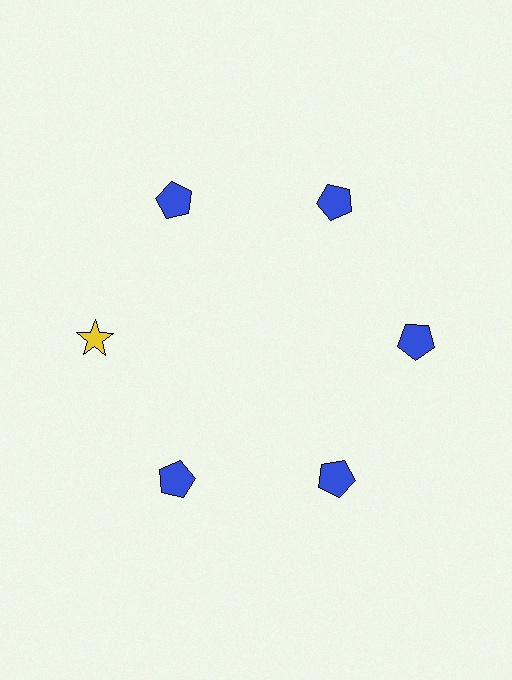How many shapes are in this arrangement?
There are 6 shapes arranged in a ring pattern.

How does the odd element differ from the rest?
It differs in both color (yellow instead of blue) and shape (star instead of pentagon).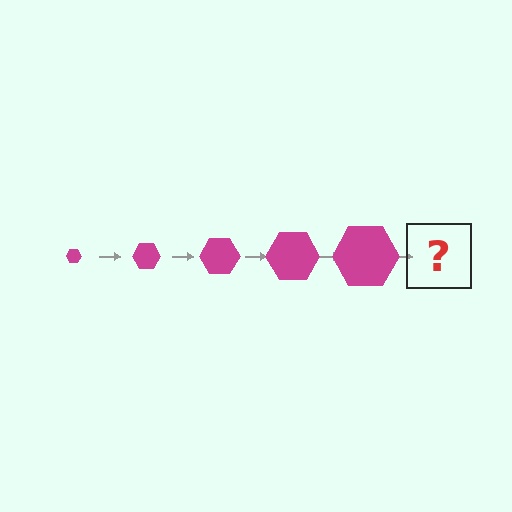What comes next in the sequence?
The next element should be a magenta hexagon, larger than the previous one.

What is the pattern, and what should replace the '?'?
The pattern is that the hexagon gets progressively larger each step. The '?' should be a magenta hexagon, larger than the previous one.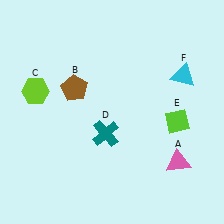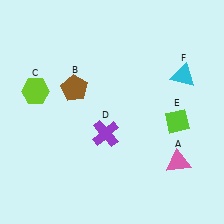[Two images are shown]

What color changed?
The cross (D) changed from teal in Image 1 to purple in Image 2.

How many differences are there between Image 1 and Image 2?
There is 1 difference between the two images.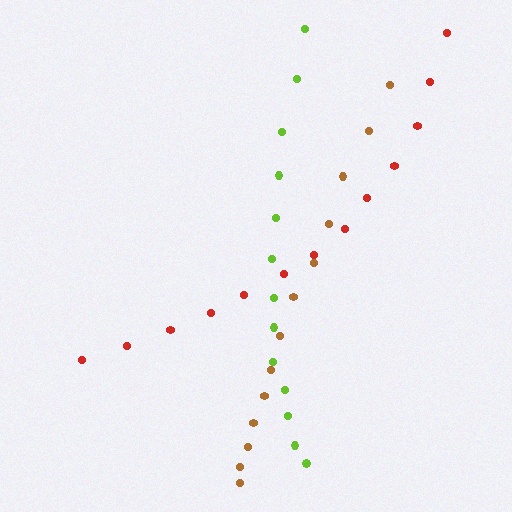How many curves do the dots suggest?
There are 3 distinct paths.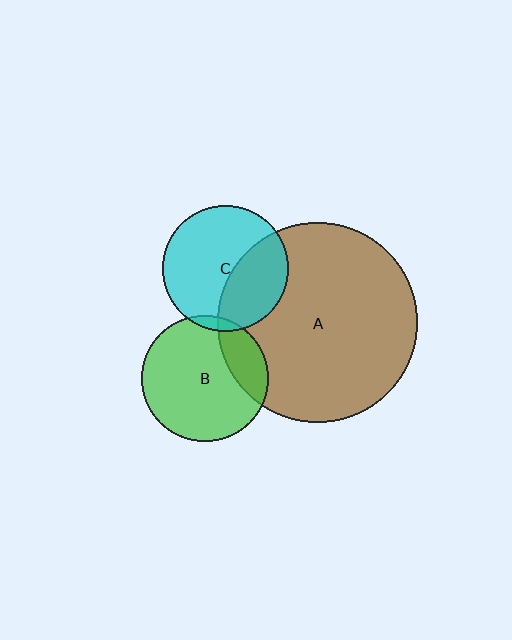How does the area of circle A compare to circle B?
Approximately 2.5 times.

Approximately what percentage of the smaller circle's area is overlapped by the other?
Approximately 20%.